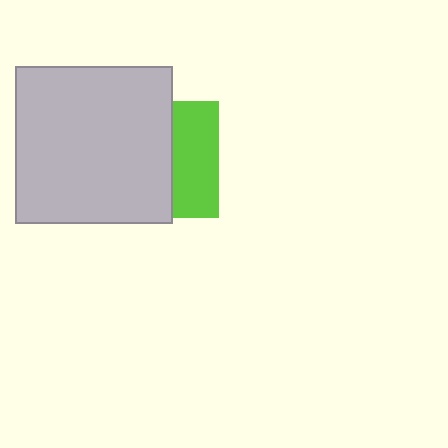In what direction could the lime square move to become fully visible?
The lime square could move right. That would shift it out from behind the light gray square entirely.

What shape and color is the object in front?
The object in front is a light gray square.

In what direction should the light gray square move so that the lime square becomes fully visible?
The light gray square should move left. That is the shortest direction to clear the overlap and leave the lime square fully visible.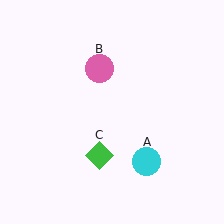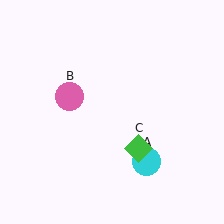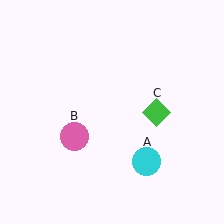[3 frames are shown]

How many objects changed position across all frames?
2 objects changed position: pink circle (object B), green diamond (object C).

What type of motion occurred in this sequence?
The pink circle (object B), green diamond (object C) rotated counterclockwise around the center of the scene.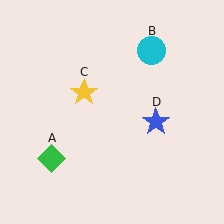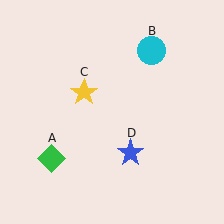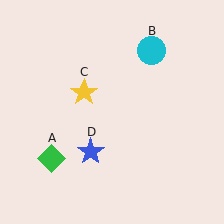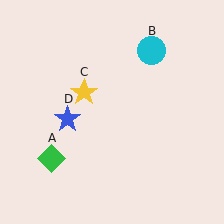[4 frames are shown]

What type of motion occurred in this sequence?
The blue star (object D) rotated clockwise around the center of the scene.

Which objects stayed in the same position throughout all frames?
Green diamond (object A) and cyan circle (object B) and yellow star (object C) remained stationary.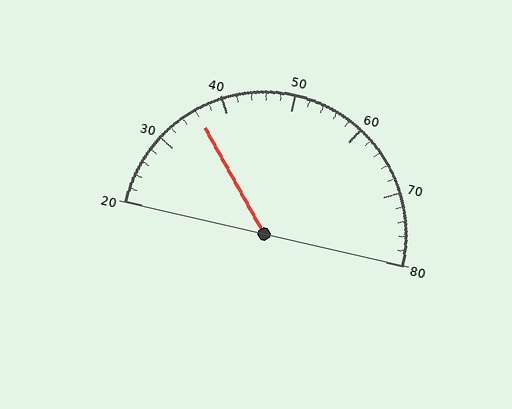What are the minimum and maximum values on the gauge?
The gauge ranges from 20 to 80.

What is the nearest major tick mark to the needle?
The nearest major tick mark is 40.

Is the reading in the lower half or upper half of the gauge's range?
The reading is in the lower half of the range (20 to 80).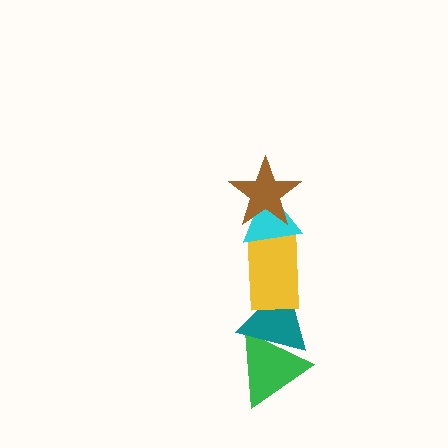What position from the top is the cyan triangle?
The cyan triangle is 2nd from the top.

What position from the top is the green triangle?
The green triangle is 5th from the top.